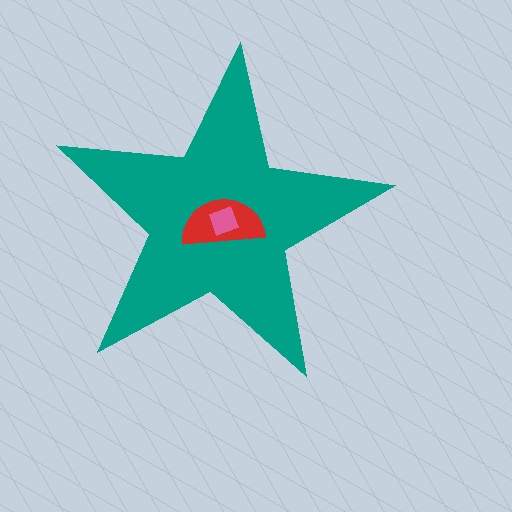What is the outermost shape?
The teal star.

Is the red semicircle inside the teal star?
Yes.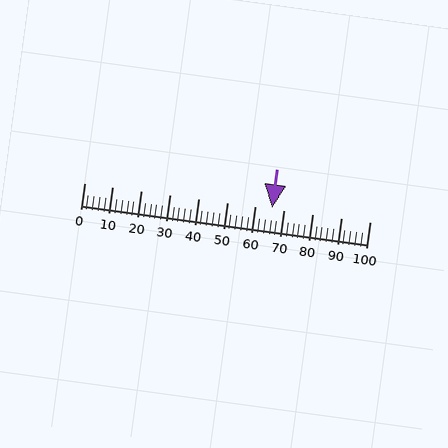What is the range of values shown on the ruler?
The ruler shows values from 0 to 100.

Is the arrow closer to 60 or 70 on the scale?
The arrow is closer to 70.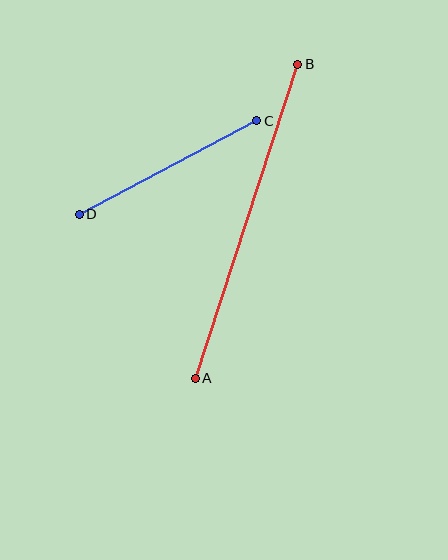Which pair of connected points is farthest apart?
Points A and B are farthest apart.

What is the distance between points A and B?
The distance is approximately 330 pixels.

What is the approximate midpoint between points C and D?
The midpoint is at approximately (168, 167) pixels.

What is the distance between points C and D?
The distance is approximately 200 pixels.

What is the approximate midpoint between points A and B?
The midpoint is at approximately (246, 221) pixels.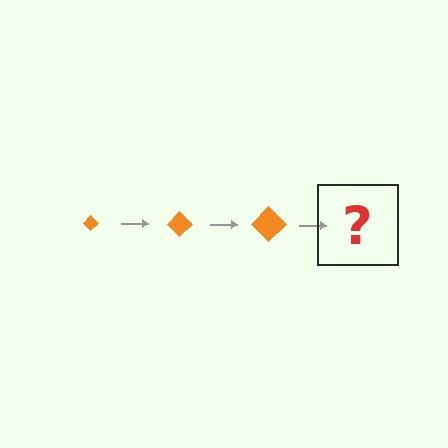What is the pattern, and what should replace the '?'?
The pattern is that the diamond gets progressively larger each step. The '?' should be an orange diamond, larger than the previous one.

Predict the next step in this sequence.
The next step is an orange diamond, larger than the previous one.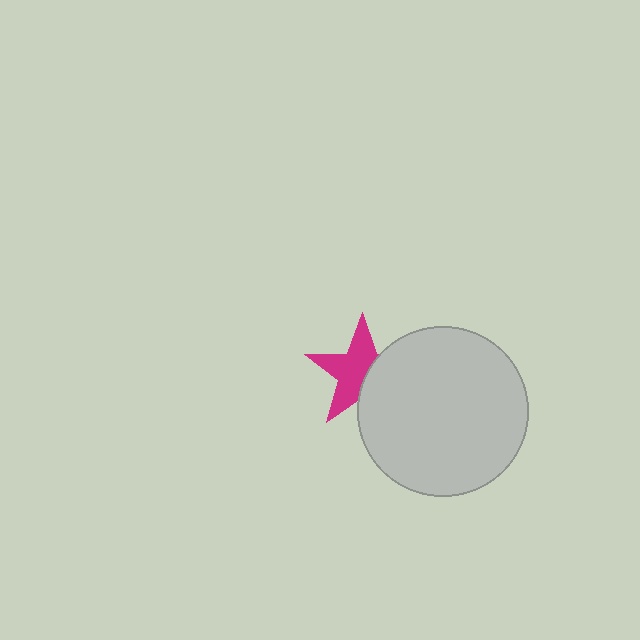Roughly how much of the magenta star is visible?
About half of it is visible (roughly 61%).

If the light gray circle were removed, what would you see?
You would see the complete magenta star.